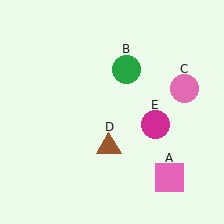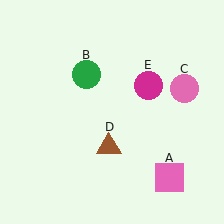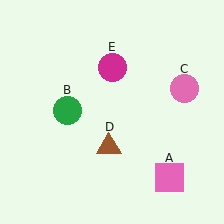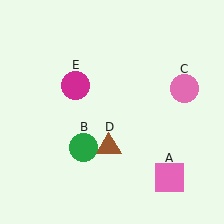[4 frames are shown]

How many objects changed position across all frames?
2 objects changed position: green circle (object B), magenta circle (object E).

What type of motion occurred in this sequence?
The green circle (object B), magenta circle (object E) rotated counterclockwise around the center of the scene.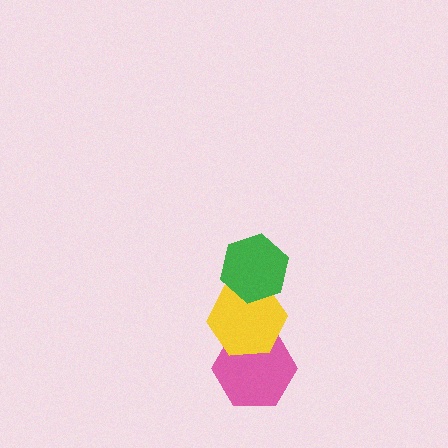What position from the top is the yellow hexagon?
The yellow hexagon is 2nd from the top.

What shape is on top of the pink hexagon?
The yellow hexagon is on top of the pink hexagon.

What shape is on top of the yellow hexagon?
The green hexagon is on top of the yellow hexagon.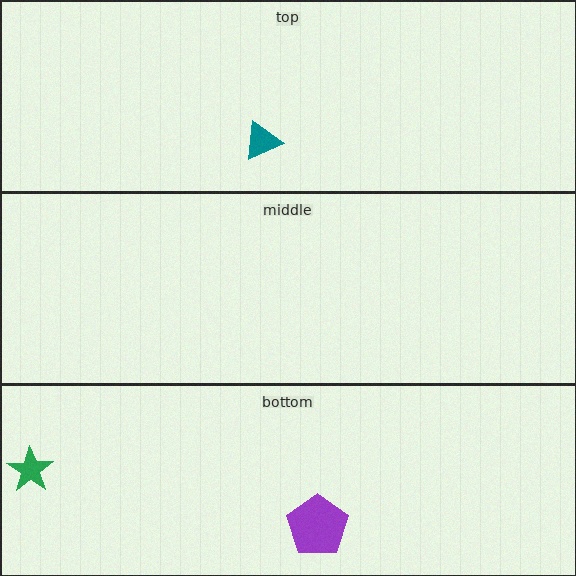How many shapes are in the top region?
1.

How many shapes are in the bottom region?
2.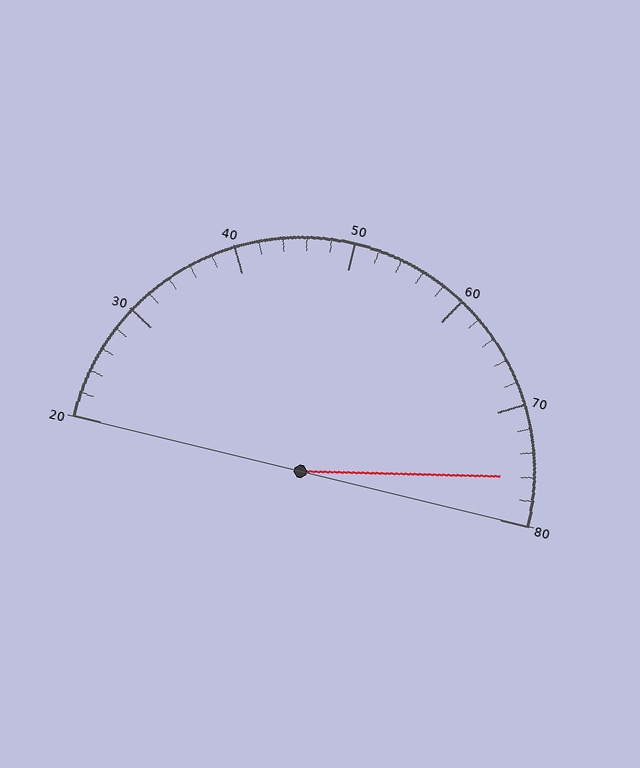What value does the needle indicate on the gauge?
The needle indicates approximately 76.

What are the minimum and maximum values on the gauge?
The gauge ranges from 20 to 80.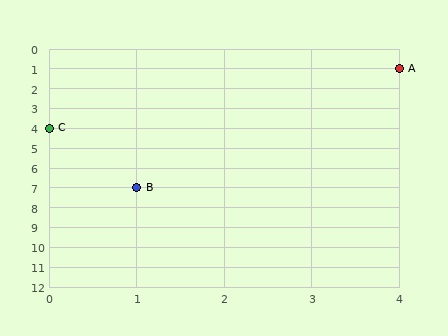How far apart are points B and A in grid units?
Points B and A are 3 columns and 6 rows apart (about 6.7 grid units diagonally).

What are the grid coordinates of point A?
Point A is at grid coordinates (4, 1).